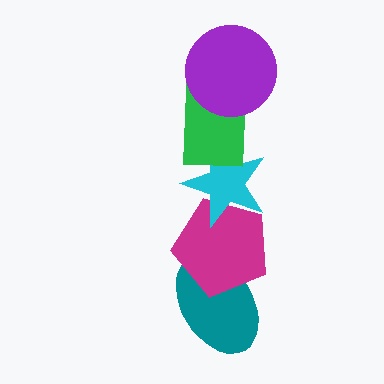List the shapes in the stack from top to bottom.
From top to bottom: the purple circle, the green rectangle, the cyan star, the magenta pentagon, the teal ellipse.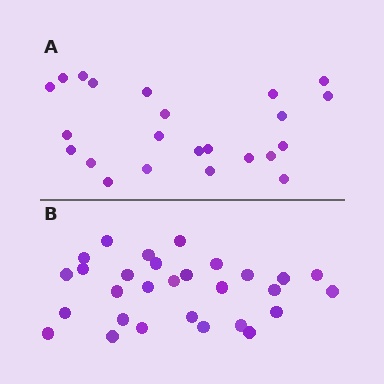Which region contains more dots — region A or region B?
Region B (the bottom region) has more dots.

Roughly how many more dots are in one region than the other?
Region B has about 6 more dots than region A.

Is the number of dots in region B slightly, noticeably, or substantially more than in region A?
Region B has noticeably more, but not dramatically so. The ratio is roughly 1.3 to 1.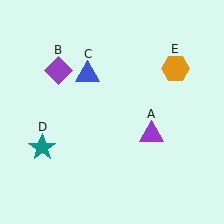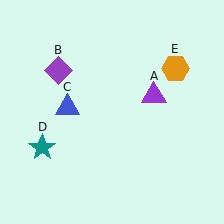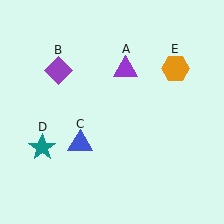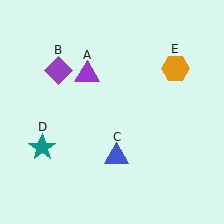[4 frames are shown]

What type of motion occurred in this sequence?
The purple triangle (object A), blue triangle (object C) rotated counterclockwise around the center of the scene.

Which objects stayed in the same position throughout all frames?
Purple diamond (object B) and teal star (object D) and orange hexagon (object E) remained stationary.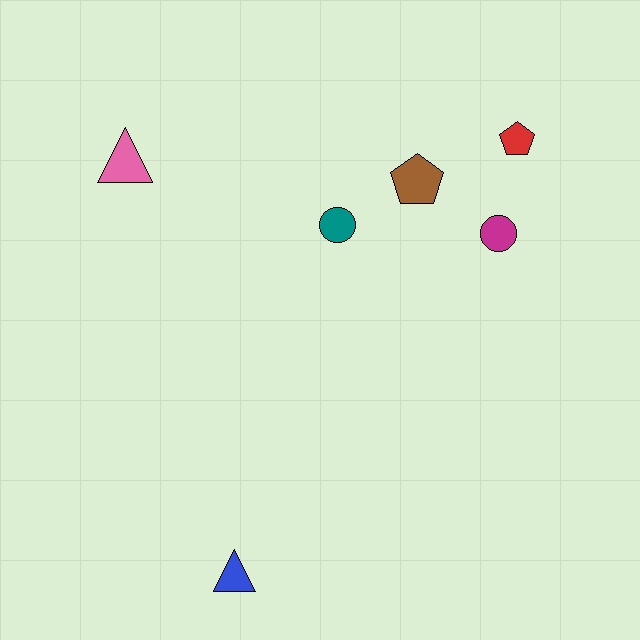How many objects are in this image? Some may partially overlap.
There are 6 objects.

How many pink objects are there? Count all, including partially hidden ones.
There is 1 pink object.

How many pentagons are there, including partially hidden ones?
There are 2 pentagons.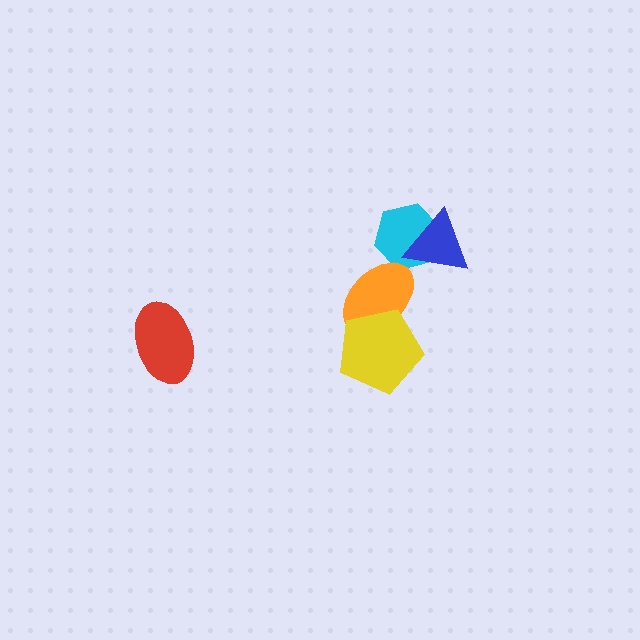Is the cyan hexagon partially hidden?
Yes, it is partially covered by another shape.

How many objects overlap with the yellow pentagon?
1 object overlaps with the yellow pentagon.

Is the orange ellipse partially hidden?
Yes, it is partially covered by another shape.